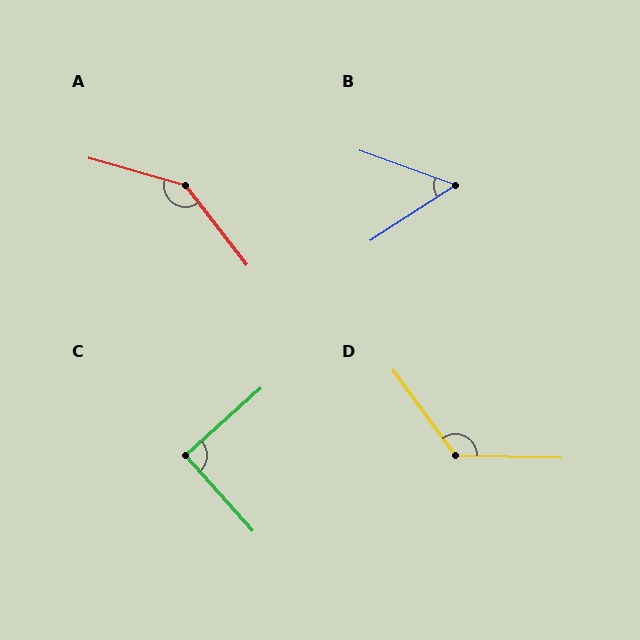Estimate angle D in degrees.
Approximately 127 degrees.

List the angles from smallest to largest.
B (53°), C (90°), D (127°), A (144°).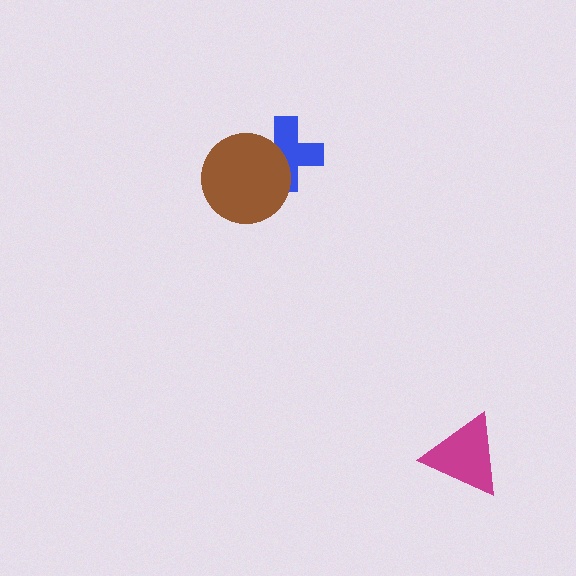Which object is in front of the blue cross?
The brown circle is in front of the blue cross.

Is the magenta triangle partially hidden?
No, no other shape covers it.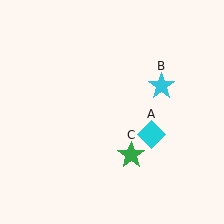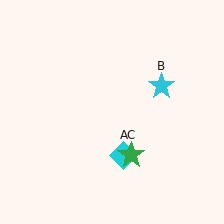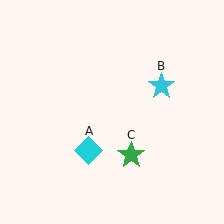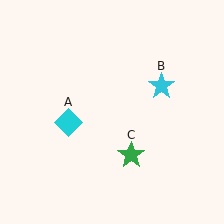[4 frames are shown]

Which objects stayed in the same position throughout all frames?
Cyan star (object B) and green star (object C) remained stationary.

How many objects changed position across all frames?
1 object changed position: cyan diamond (object A).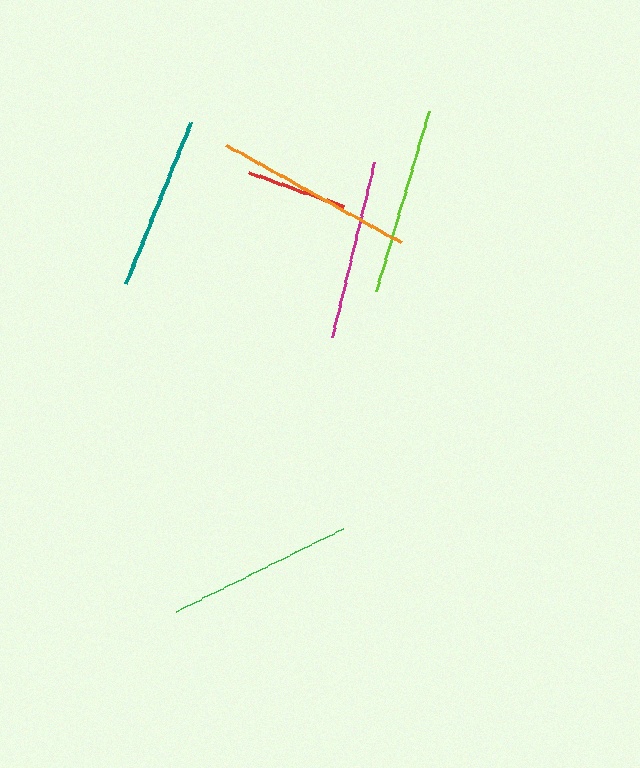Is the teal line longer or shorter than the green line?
The green line is longer than the teal line.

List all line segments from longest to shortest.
From longest to shortest: orange, lime, green, magenta, teal, red.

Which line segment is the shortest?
The red line is the shortest at approximately 100 pixels.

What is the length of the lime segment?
The lime segment is approximately 188 pixels long.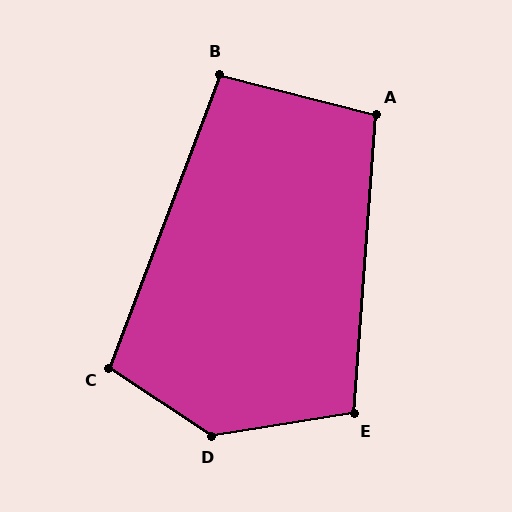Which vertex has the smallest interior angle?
B, at approximately 96 degrees.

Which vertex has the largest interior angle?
D, at approximately 138 degrees.